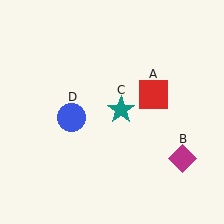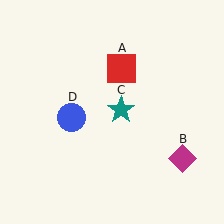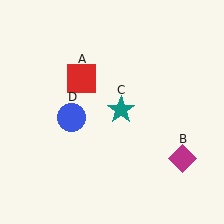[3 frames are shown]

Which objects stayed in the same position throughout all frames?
Magenta diamond (object B) and teal star (object C) and blue circle (object D) remained stationary.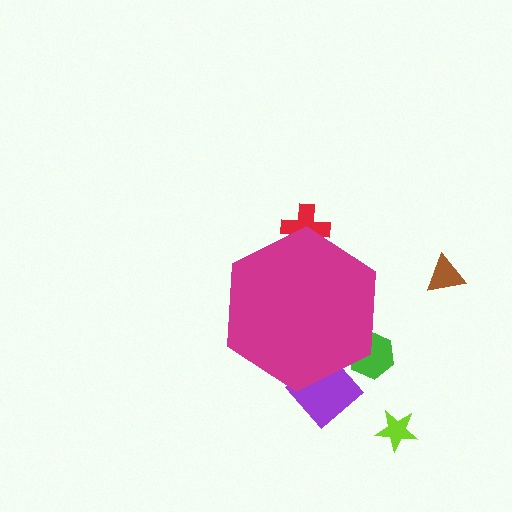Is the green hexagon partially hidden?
Yes, the green hexagon is partially hidden behind the magenta hexagon.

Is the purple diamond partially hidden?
Yes, the purple diamond is partially hidden behind the magenta hexagon.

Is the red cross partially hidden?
Yes, the red cross is partially hidden behind the magenta hexagon.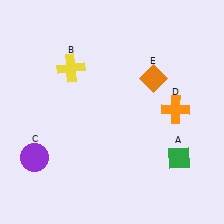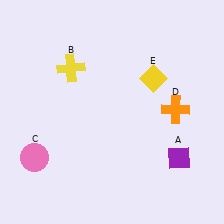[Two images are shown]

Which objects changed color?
A changed from green to purple. C changed from purple to pink. E changed from orange to yellow.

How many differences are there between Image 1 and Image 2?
There are 3 differences between the two images.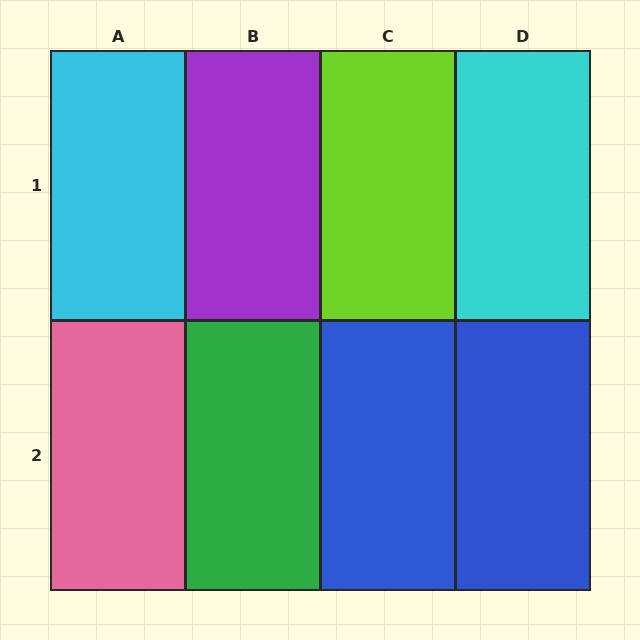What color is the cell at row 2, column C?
Blue.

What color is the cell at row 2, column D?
Blue.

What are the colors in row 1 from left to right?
Cyan, purple, lime, cyan.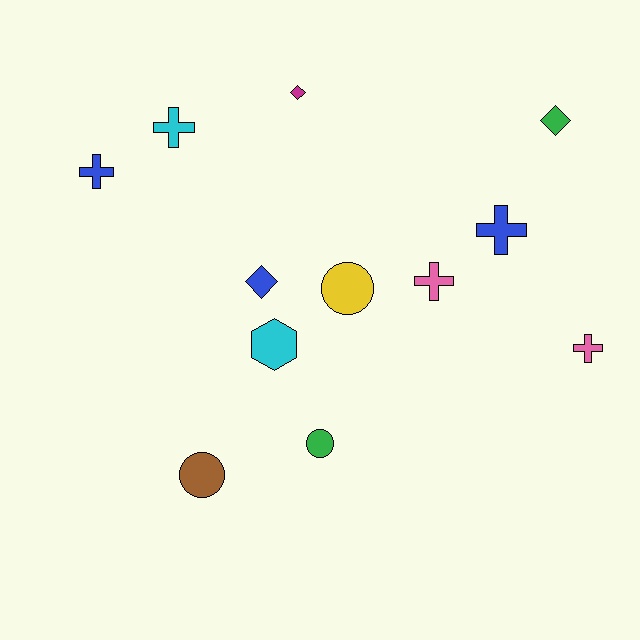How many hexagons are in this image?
There is 1 hexagon.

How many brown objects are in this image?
There is 1 brown object.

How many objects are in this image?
There are 12 objects.